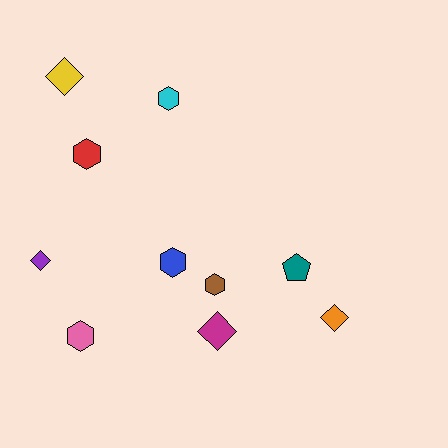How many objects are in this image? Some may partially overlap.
There are 10 objects.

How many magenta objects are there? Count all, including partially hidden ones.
There is 1 magenta object.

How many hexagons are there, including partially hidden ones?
There are 5 hexagons.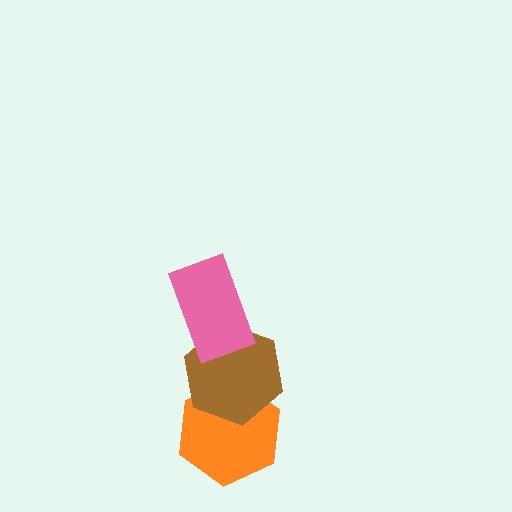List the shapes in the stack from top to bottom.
From top to bottom: the pink rectangle, the brown hexagon, the orange hexagon.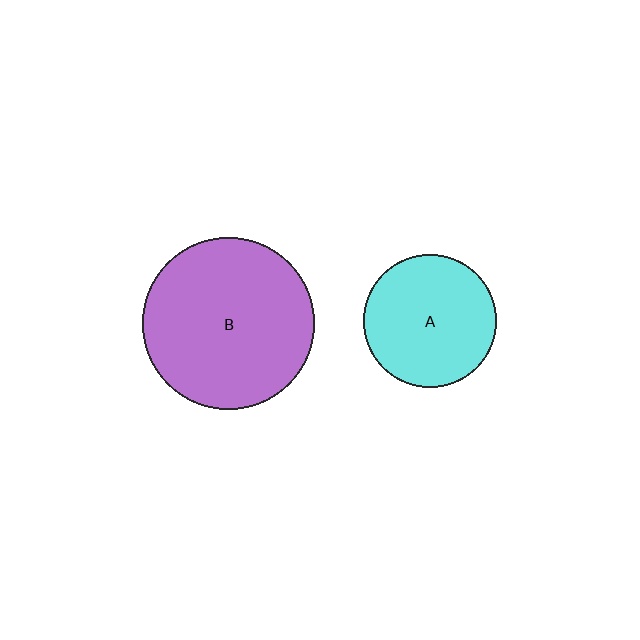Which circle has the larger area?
Circle B (purple).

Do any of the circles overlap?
No, none of the circles overlap.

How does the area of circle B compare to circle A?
Approximately 1.7 times.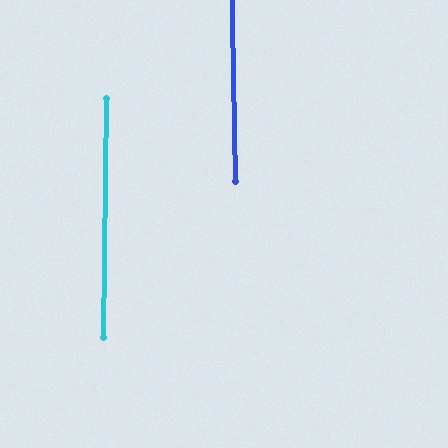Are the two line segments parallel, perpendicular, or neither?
Parallel — their directions differ by only 1.4°.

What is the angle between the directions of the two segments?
Approximately 1 degree.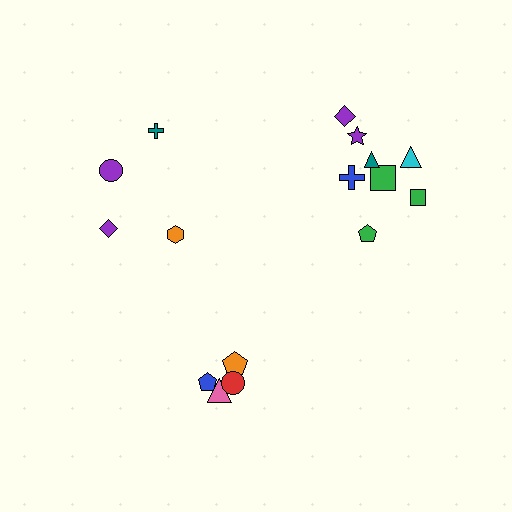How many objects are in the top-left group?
There are 4 objects.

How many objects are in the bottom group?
There are 4 objects.